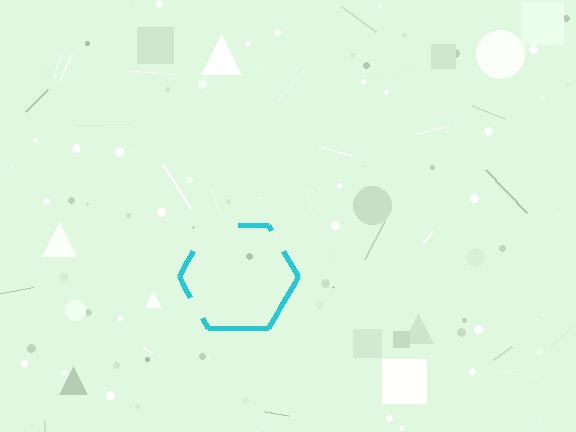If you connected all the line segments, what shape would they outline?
They would outline a hexagon.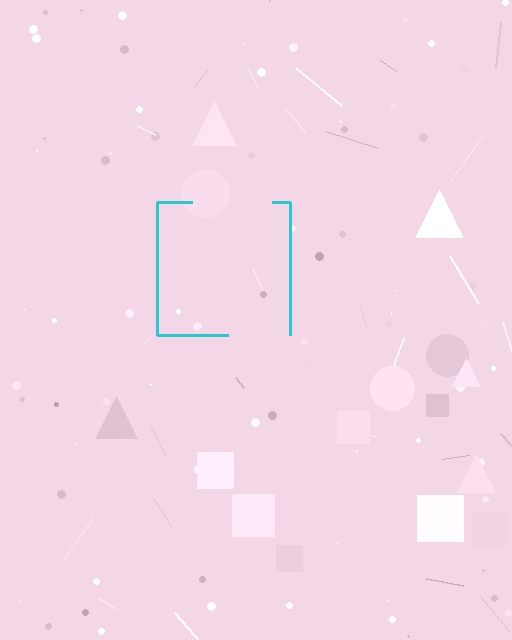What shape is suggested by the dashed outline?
The dashed outline suggests a square.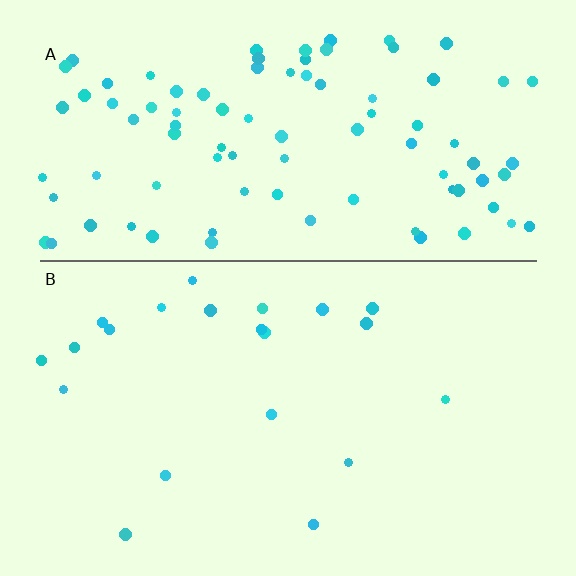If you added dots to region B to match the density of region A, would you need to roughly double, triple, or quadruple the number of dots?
Approximately quadruple.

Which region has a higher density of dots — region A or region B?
A (the top).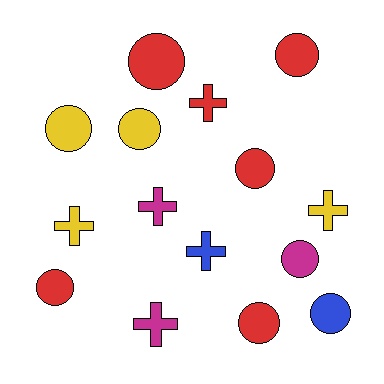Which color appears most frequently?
Red, with 6 objects.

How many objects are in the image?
There are 15 objects.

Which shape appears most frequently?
Circle, with 9 objects.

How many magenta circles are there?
There is 1 magenta circle.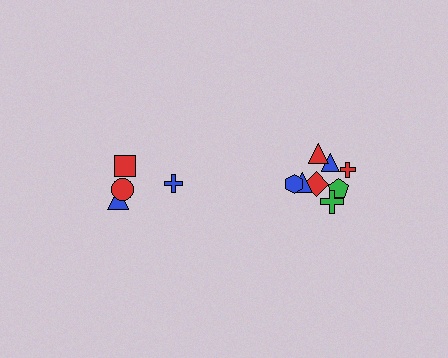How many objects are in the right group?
There are 8 objects.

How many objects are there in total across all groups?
There are 12 objects.